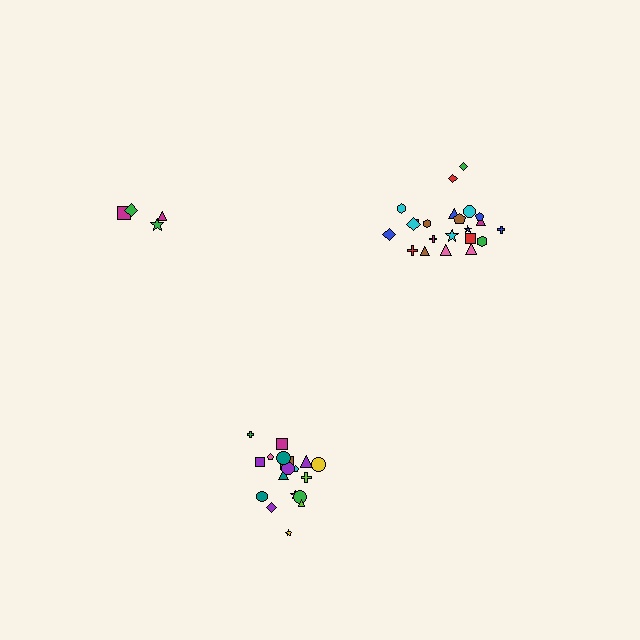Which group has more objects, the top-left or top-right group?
The top-right group.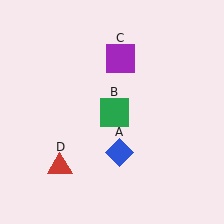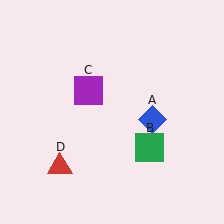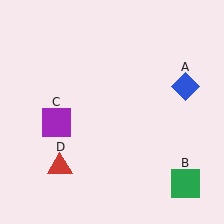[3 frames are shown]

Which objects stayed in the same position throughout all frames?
Red triangle (object D) remained stationary.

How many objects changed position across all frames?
3 objects changed position: blue diamond (object A), green square (object B), purple square (object C).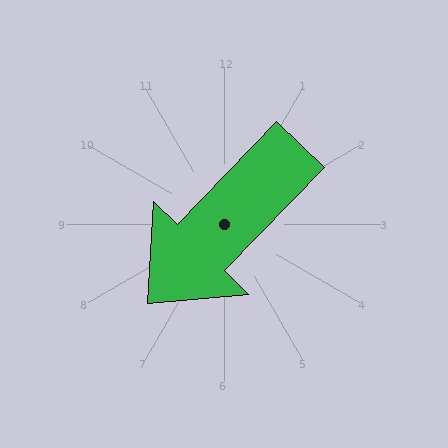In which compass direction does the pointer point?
Southwest.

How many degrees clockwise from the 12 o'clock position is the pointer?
Approximately 224 degrees.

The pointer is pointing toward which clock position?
Roughly 7 o'clock.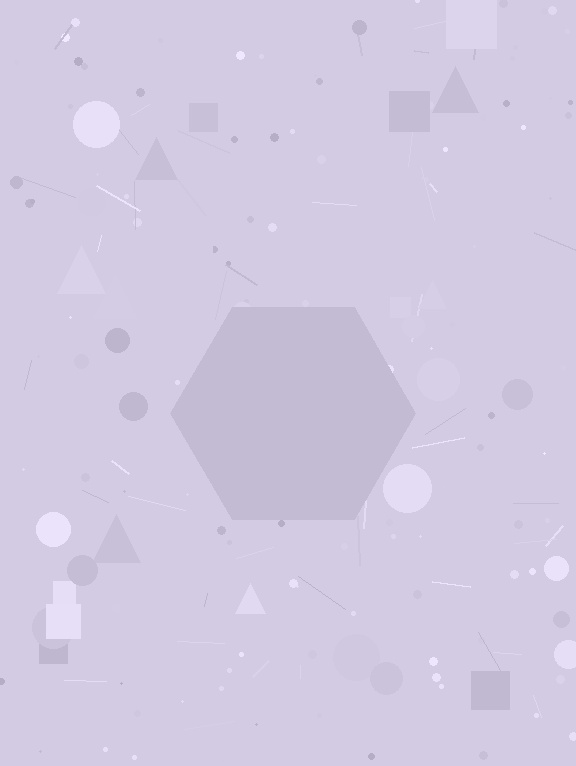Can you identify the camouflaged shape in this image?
The camouflaged shape is a hexagon.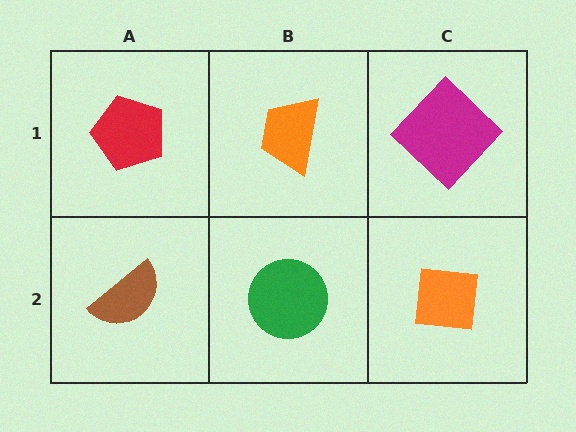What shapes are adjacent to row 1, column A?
A brown semicircle (row 2, column A), an orange trapezoid (row 1, column B).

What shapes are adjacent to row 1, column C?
An orange square (row 2, column C), an orange trapezoid (row 1, column B).